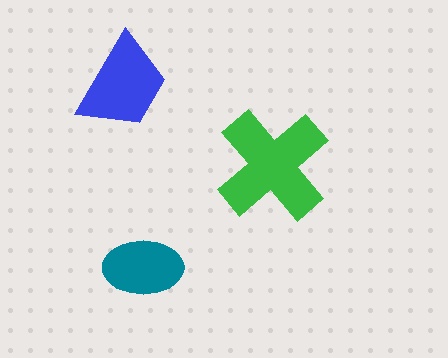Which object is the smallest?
The teal ellipse.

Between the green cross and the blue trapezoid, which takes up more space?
The green cross.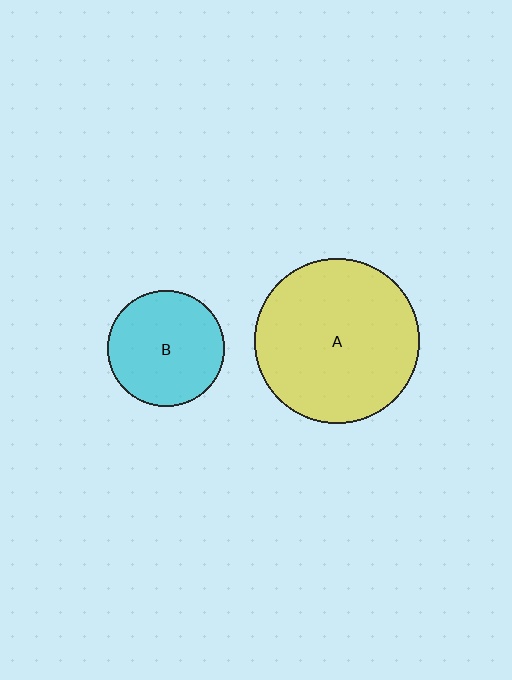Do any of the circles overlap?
No, none of the circles overlap.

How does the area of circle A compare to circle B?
Approximately 2.0 times.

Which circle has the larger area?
Circle A (yellow).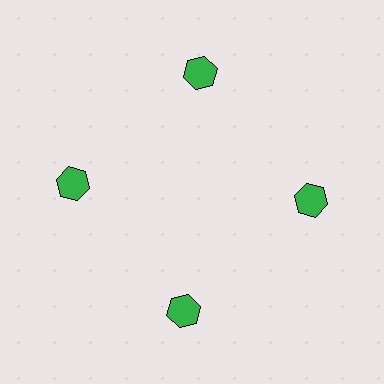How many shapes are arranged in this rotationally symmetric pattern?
There are 4 shapes, arranged in 4 groups of 1.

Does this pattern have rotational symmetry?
Yes, this pattern has 4-fold rotational symmetry. It looks the same after rotating 90 degrees around the center.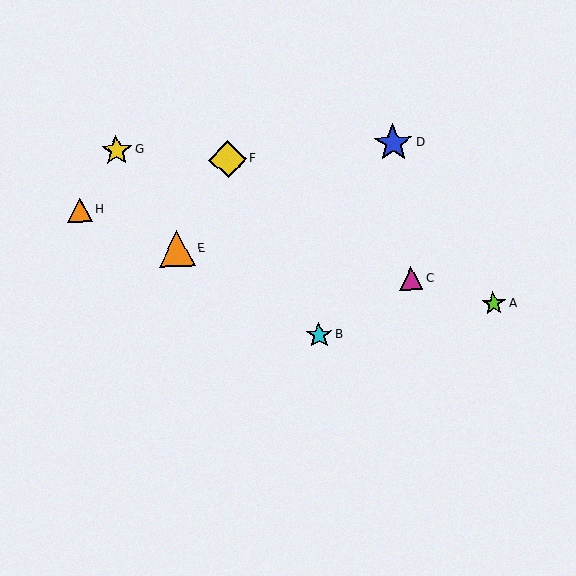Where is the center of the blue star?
The center of the blue star is at (393, 143).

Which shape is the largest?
The blue star (labeled D) is the largest.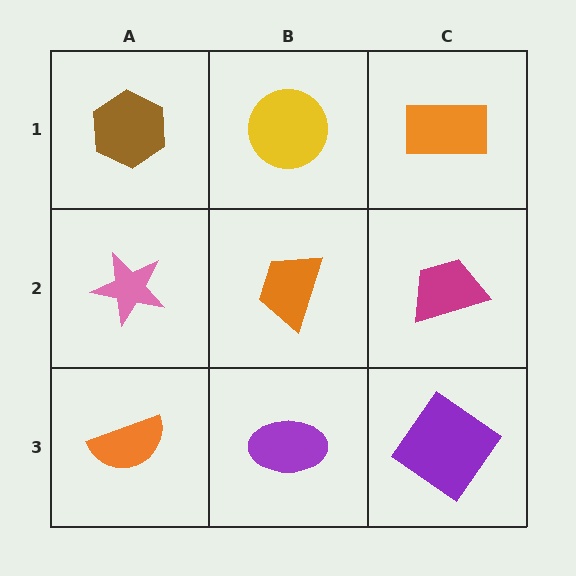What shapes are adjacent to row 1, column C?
A magenta trapezoid (row 2, column C), a yellow circle (row 1, column B).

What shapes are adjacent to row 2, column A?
A brown hexagon (row 1, column A), an orange semicircle (row 3, column A), an orange trapezoid (row 2, column B).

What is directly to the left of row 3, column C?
A purple ellipse.